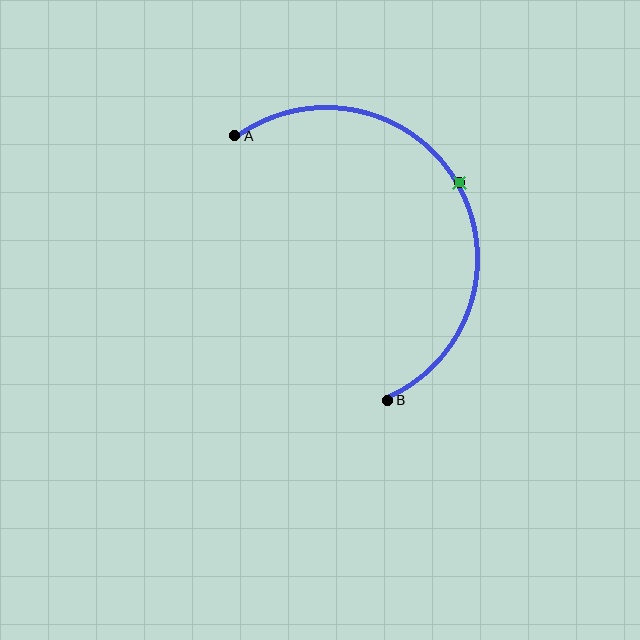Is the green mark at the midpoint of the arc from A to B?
Yes. The green mark lies on the arc at equal arc-length from both A and B — it is the arc midpoint.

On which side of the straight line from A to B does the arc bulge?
The arc bulges to the right of the straight line connecting A and B.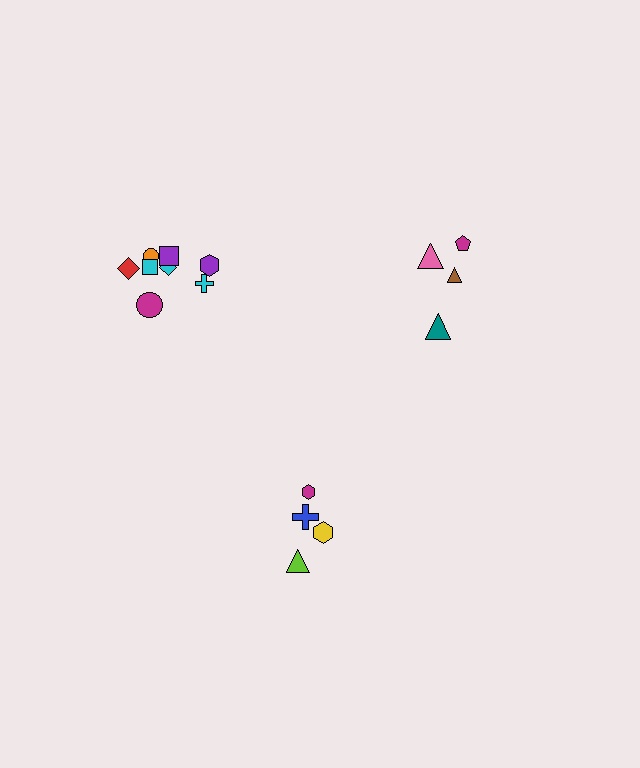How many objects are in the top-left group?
There are 8 objects.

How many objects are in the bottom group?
There are 4 objects.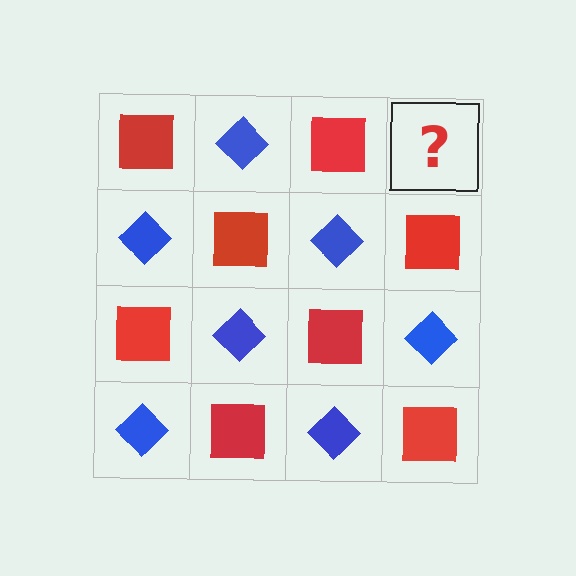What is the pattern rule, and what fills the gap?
The rule is that it alternates red square and blue diamond in a checkerboard pattern. The gap should be filled with a blue diamond.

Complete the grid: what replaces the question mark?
The question mark should be replaced with a blue diamond.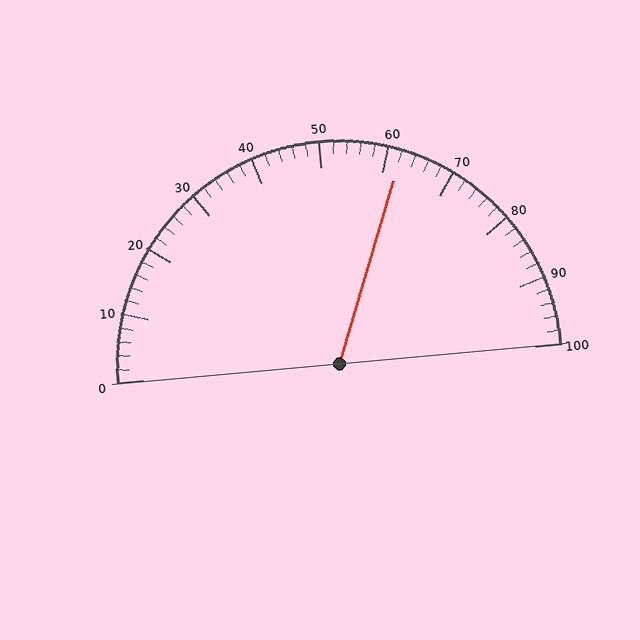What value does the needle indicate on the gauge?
The needle indicates approximately 62.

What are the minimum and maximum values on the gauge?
The gauge ranges from 0 to 100.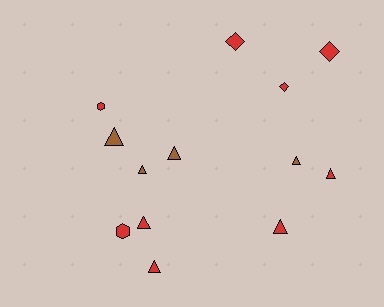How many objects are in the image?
There are 13 objects.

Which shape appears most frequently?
Triangle, with 8 objects.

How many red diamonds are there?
There are 3 red diamonds.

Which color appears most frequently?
Red, with 9 objects.